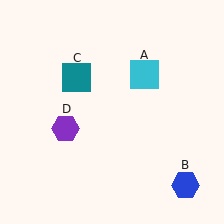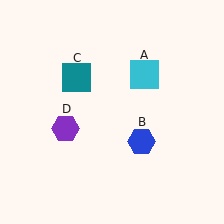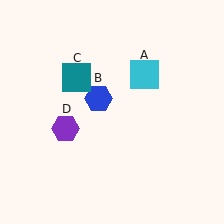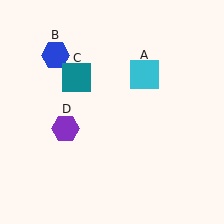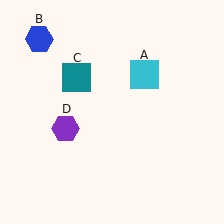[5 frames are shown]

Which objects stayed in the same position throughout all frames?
Cyan square (object A) and teal square (object C) and purple hexagon (object D) remained stationary.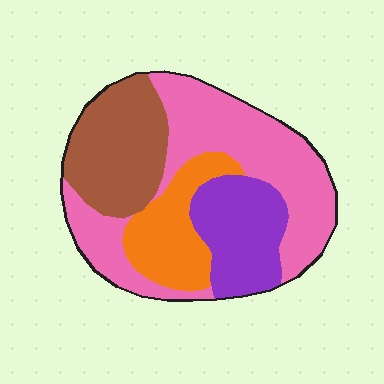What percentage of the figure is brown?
Brown covers 23% of the figure.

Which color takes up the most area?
Pink, at roughly 40%.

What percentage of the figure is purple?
Purple covers roughly 20% of the figure.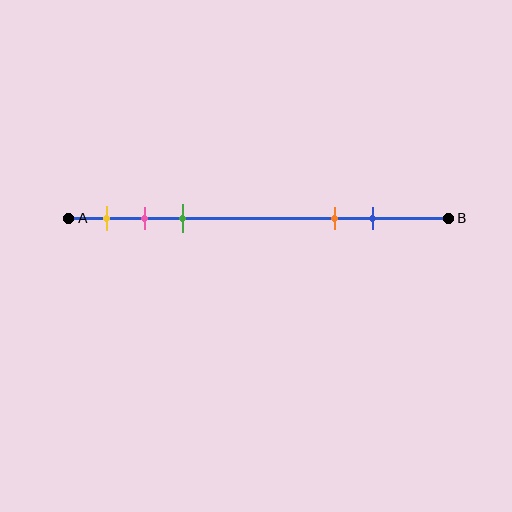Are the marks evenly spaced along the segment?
No, the marks are not evenly spaced.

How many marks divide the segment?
There are 5 marks dividing the segment.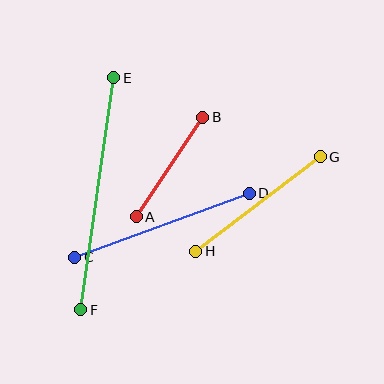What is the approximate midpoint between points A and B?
The midpoint is at approximately (170, 167) pixels.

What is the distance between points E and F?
The distance is approximately 234 pixels.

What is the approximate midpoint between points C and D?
The midpoint is at approximately (162, 225) pixels.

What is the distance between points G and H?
The distance is approximately 156 pixels.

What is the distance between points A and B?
The distance is approximately 120 pixels.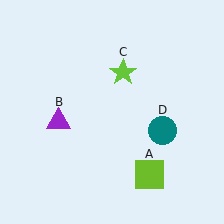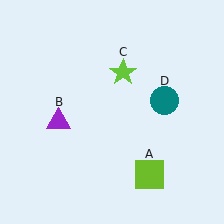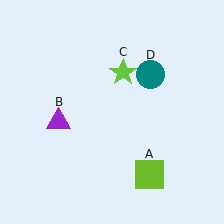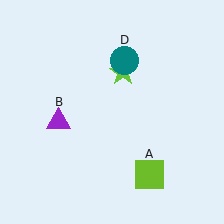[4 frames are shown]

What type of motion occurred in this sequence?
The teal circle (object D) rotated counterclockwise around the center of the scene.